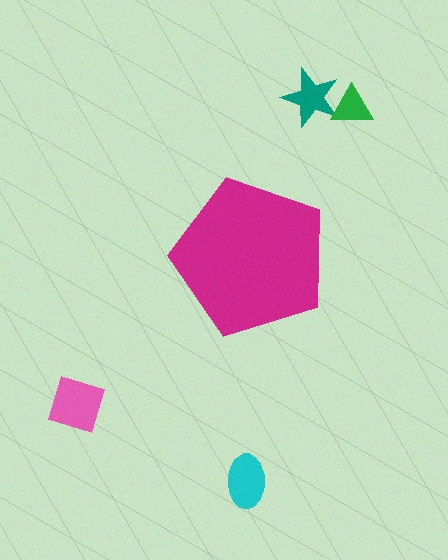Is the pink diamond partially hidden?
No, the pink diamond is fully visible.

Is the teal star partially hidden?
No, the teal star is fully visible.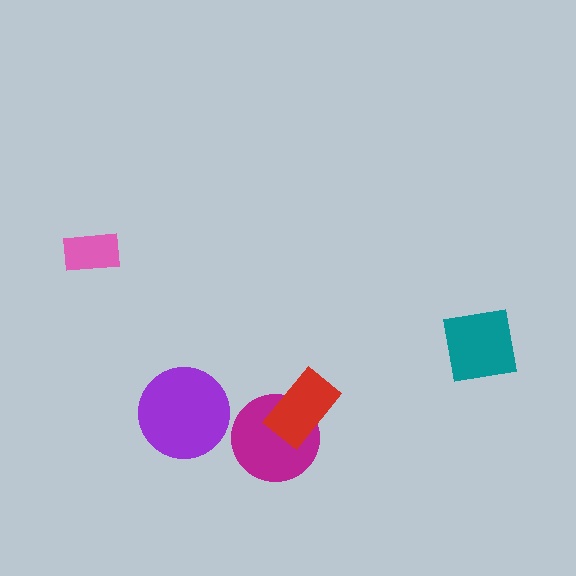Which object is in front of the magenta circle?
The red rectangle is in front of the magenta circle.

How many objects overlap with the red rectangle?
1 object overlaps with the red rectangle.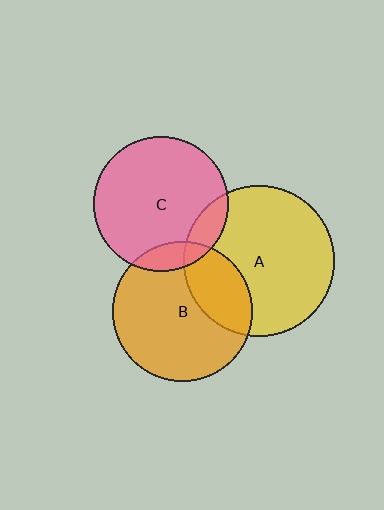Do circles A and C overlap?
Yes.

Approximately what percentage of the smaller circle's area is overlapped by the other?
Approximately 10%.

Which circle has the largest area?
Circle A (yellow).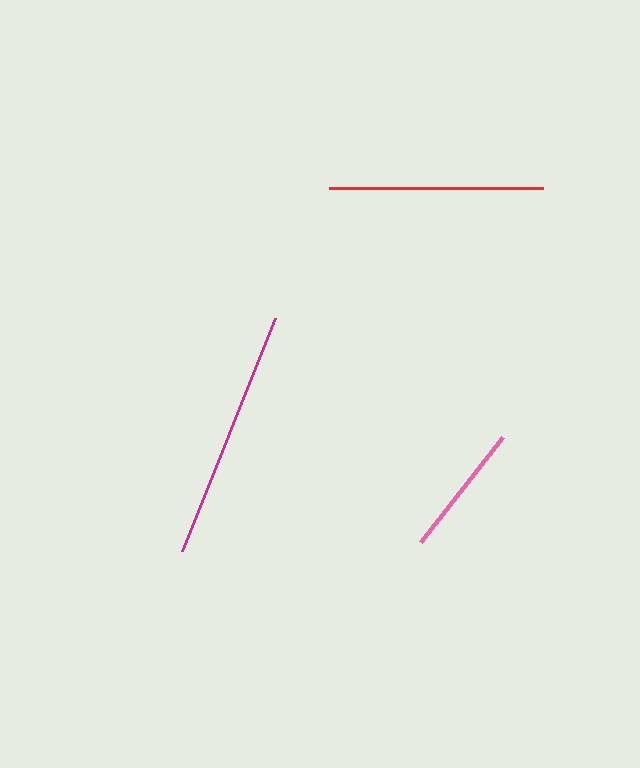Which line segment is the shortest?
The pink line is the shortest at approximately 133 pixels.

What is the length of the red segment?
The red segment is approximately 214 pixels long.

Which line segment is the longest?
The magenta line is the longest at approximately 250 pixels.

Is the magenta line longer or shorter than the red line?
The magenta line is longer than the red line.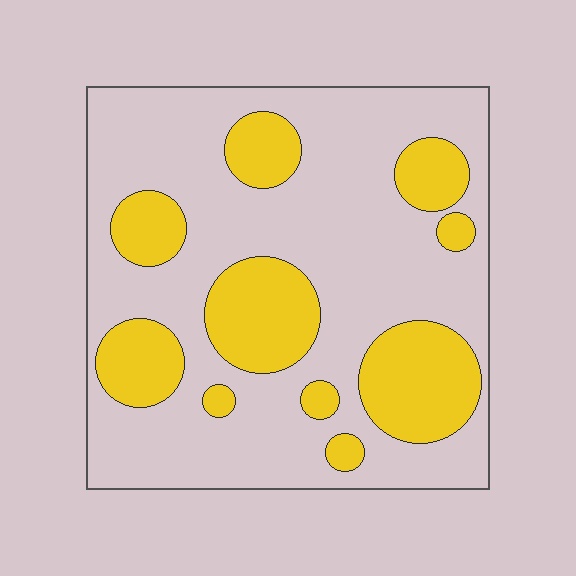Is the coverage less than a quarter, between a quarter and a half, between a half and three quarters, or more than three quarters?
Between a quarter and a half.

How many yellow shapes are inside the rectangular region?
10.